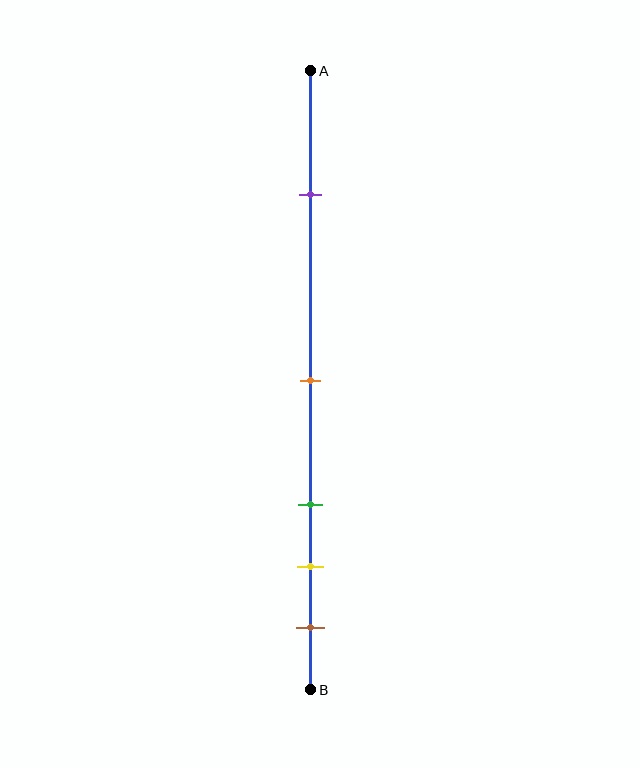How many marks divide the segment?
There are 5 marks dividing the segment.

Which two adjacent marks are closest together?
The yellow and brown marks are the closest adjacent pair.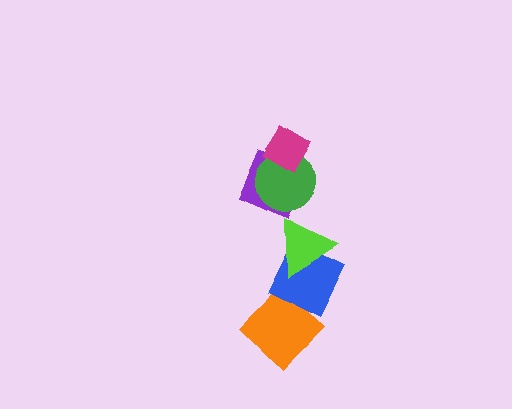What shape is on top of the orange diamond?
The blue diamond is on top of the orange diamond.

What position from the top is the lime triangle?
The lime triangle is 4th from the top.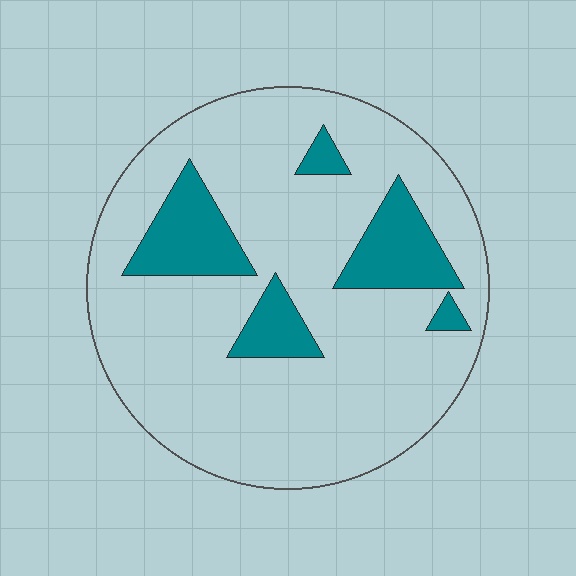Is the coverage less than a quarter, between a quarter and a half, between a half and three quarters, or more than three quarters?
Less than a quarter.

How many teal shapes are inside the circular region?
5.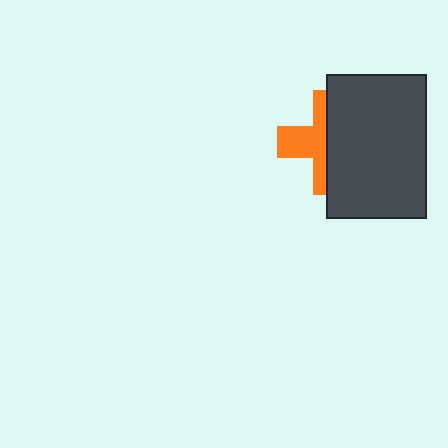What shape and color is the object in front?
The object in front is a dark gray rectangle.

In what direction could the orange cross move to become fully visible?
The orange cross could move left. That would shift it out from behind the dark gray rectangle entirely.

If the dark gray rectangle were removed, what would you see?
You would see the complete orange cross.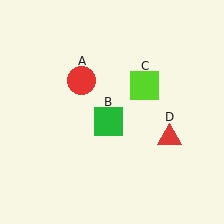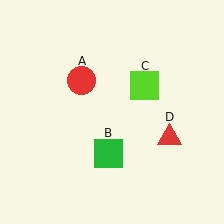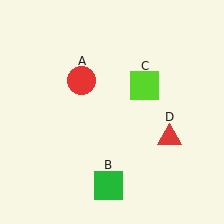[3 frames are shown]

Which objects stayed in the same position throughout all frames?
Red circle (object A) and lime square (object C) and red triangle (object D) remained stationary.